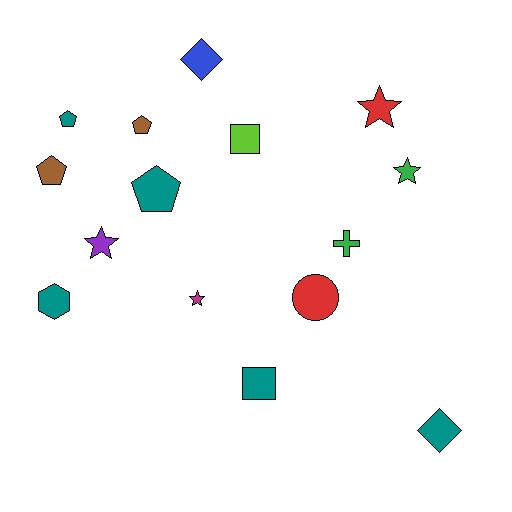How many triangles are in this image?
There are no triangles.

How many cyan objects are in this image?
There are no cyan objects.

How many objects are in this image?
There are 15 objects.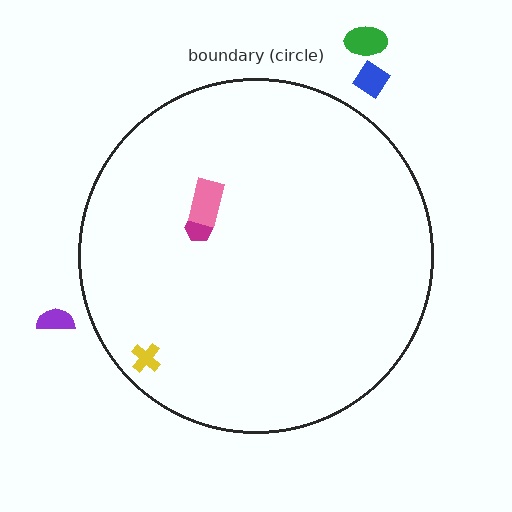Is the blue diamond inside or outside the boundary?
Outside.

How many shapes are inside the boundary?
3 inside, 3 outside.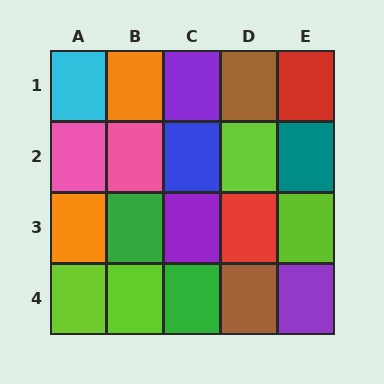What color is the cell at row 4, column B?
Lime.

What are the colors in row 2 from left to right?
Pink, pink, blue, lime, teal.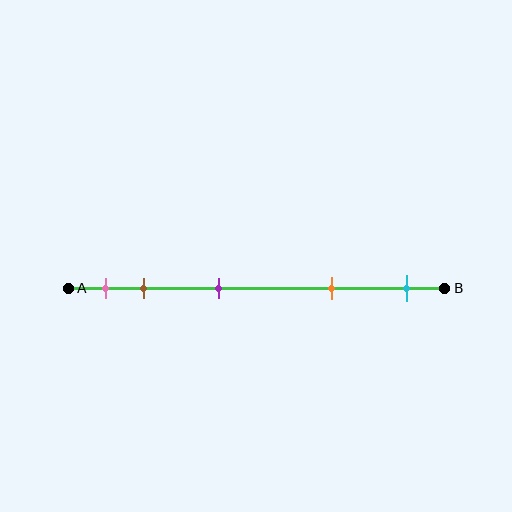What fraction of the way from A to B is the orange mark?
The orange mark is approximately 70% (0.7) of the way from A to B.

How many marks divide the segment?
There are 5 marks dividing the segment.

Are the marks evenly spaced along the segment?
No, the marks are not evenly spaced.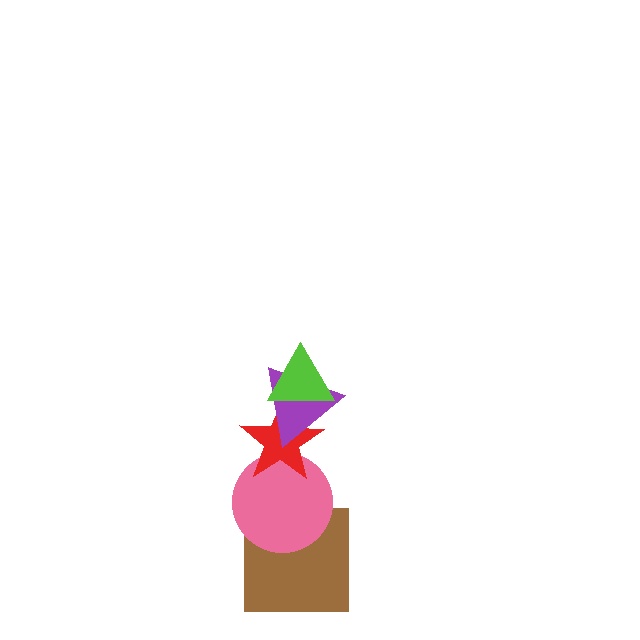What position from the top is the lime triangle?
The lime triangle is 1st from the top.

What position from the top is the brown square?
The brown square is 5th from the top.